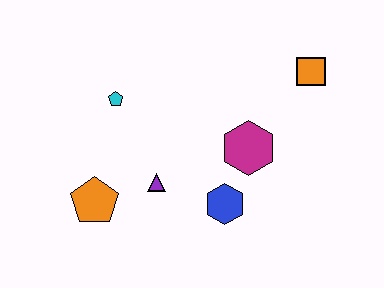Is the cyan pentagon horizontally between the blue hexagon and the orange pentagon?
Yes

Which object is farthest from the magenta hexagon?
The orange pentagon is farthest from the magenta hexagon.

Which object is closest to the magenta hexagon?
The blue hexagon is closest to the magenta hexagon.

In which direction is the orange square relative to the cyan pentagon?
The orange square is to the right of the cyan pentagon.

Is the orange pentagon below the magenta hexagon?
Yes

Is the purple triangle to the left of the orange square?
Yes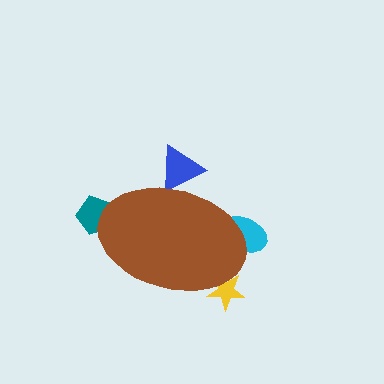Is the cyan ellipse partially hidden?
Yes, the cyan ellipse is partially hidden behind the brown ellipse.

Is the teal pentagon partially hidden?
Yes, the teal pentagon is partially hidden behind the brown ellipse.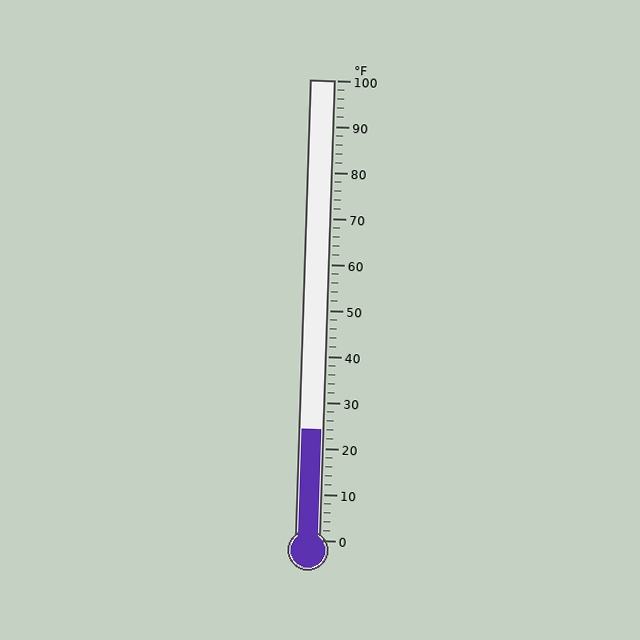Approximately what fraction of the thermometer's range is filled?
The thermometer is filled to approximately 25% of its range.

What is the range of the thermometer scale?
The thermometer scale ranges from 0°F to 100°F.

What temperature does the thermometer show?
The thermometer shows approximately 24°F.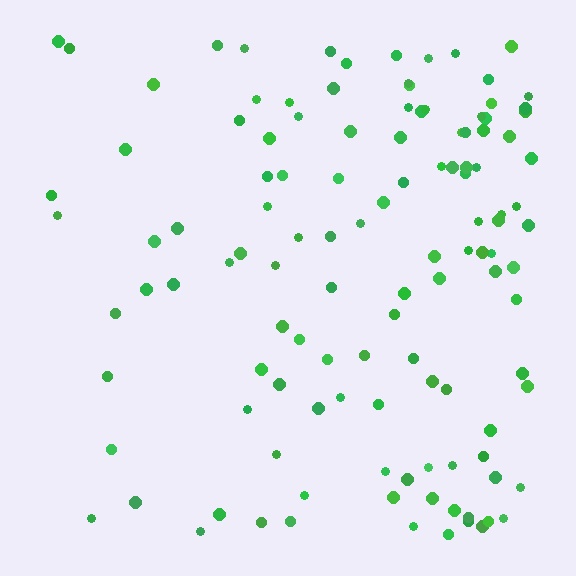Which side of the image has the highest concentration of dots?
The right.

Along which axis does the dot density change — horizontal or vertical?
Horizontal.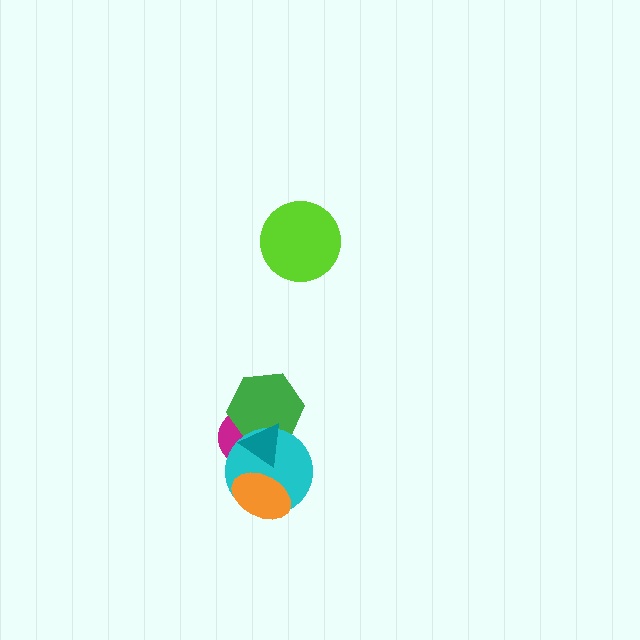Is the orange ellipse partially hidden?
Yes, it is partially covered by another shape.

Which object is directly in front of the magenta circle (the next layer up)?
The green hexagon is directly in front of the magenta circle.